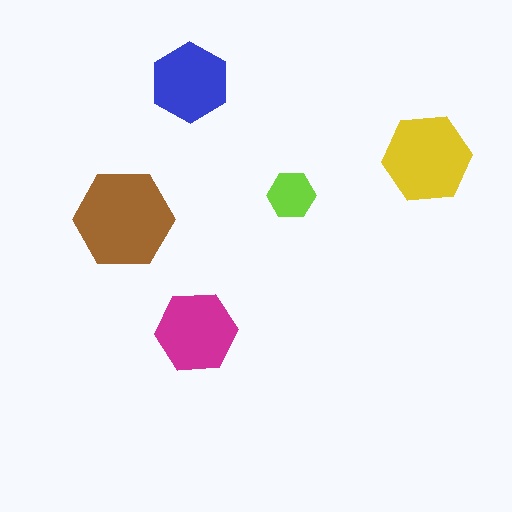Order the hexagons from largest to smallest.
the brown one, the yellow one, the magenta one, the blue one, the lime one.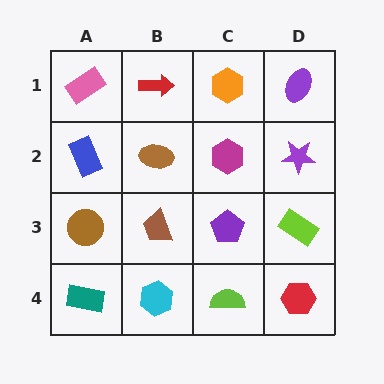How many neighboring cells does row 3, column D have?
3.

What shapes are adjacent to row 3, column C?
A magenta hexagon (row 2, column C), a lime semicircle (row 4, column C), a brown trapezoid (row 3, column B), a lime rectangle (row 3, column D).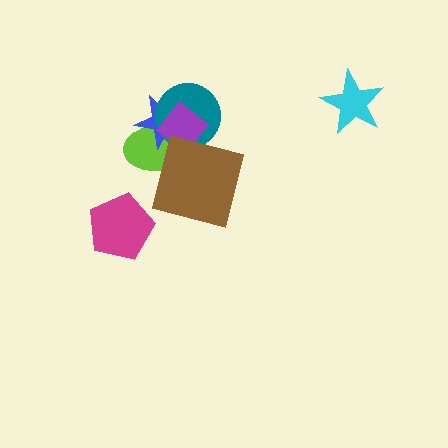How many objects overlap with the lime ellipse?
4 objects overlap with the lime ellipse.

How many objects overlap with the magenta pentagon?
0 objects overlap with the magenta pentagon.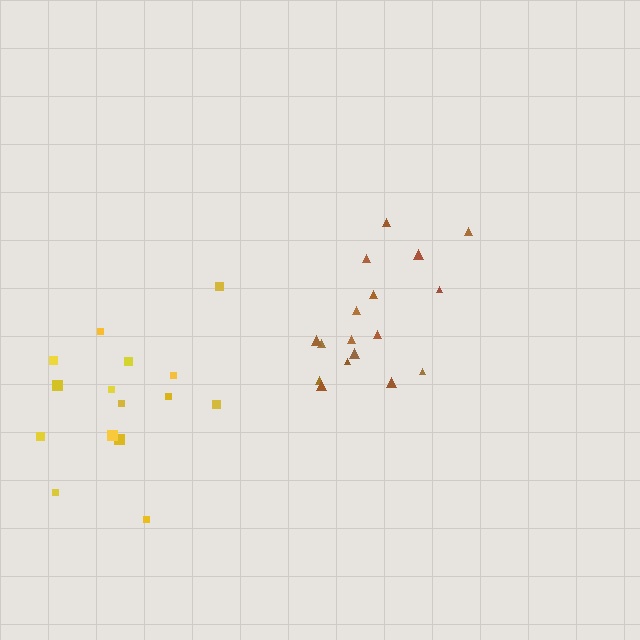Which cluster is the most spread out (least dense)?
Yellow.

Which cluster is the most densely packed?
Brown.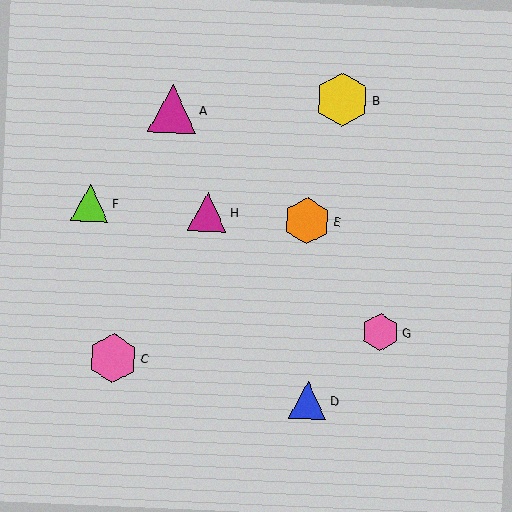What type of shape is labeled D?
Shape D is a blue triangle.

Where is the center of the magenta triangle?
The center of the magenta triangle is at (173, 109).